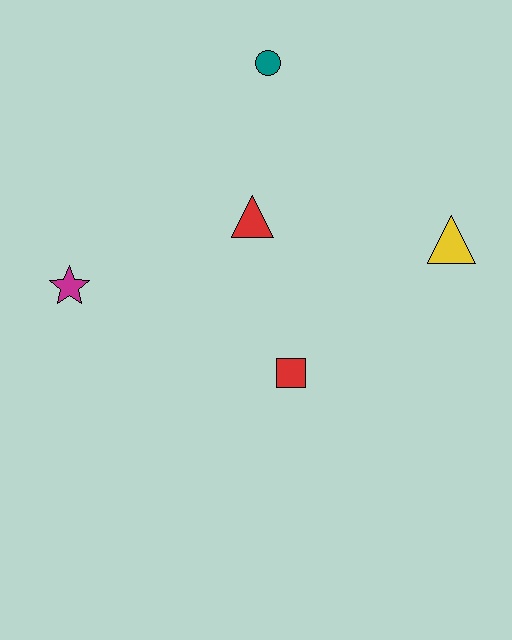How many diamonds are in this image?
There are no diamonds.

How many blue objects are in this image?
There are no blue objects.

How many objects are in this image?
There are 5 objects.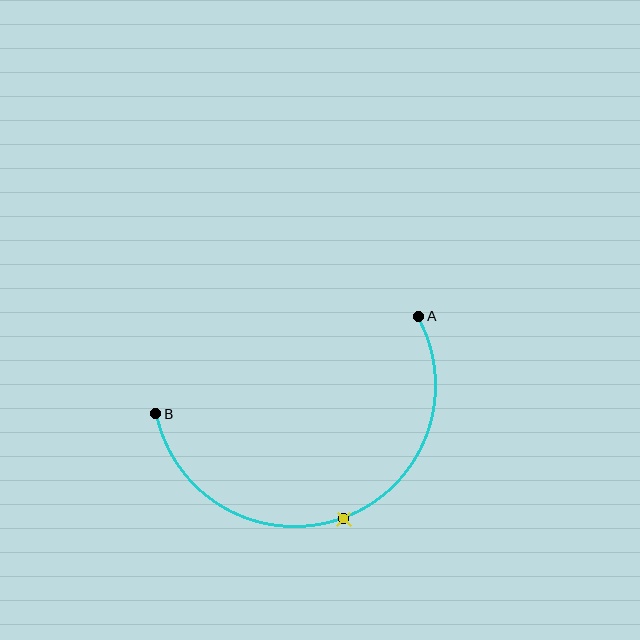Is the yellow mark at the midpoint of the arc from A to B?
Yes. The yellow mark lies on the arc at equal arc-length from both A and B — it is the arc midpoint.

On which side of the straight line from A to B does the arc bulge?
The arc bulges below the straight line connecting A and B.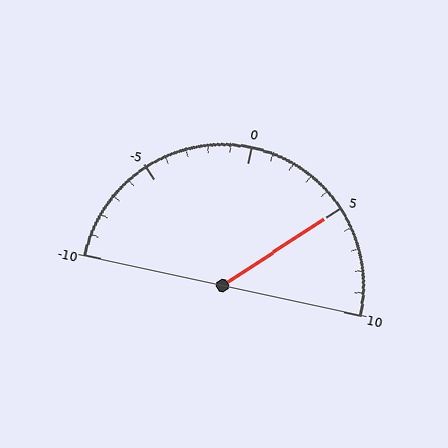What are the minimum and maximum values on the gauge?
The gauge ranges from -10 to 10.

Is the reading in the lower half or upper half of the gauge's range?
The reading is in the upper half of the range (-10 to 10).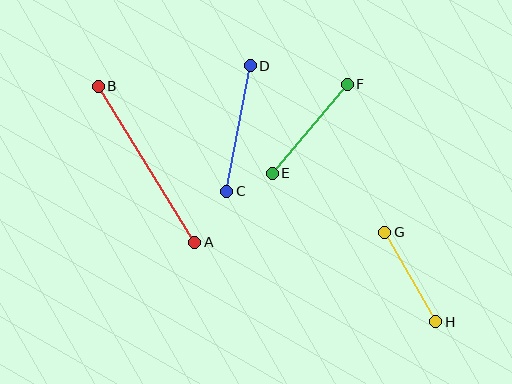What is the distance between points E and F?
The distance is approximately 116 pixels.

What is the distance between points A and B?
The distance is approximately 184 pixels.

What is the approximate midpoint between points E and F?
The midpoint is at approximately (310, 129) pixels.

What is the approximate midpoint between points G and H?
The midpoint is at approximately (410, 277) pixels.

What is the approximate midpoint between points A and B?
The midpoint is at approximately (147, 164) pixels.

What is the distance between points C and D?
The distance is approximately 128 pixels.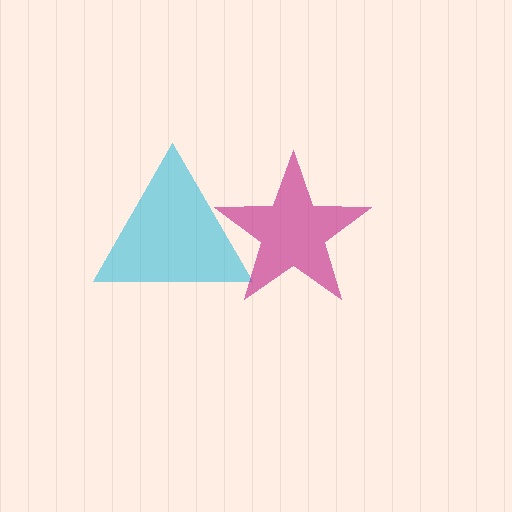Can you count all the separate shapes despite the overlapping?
Yes, there are 2 separate shapes.